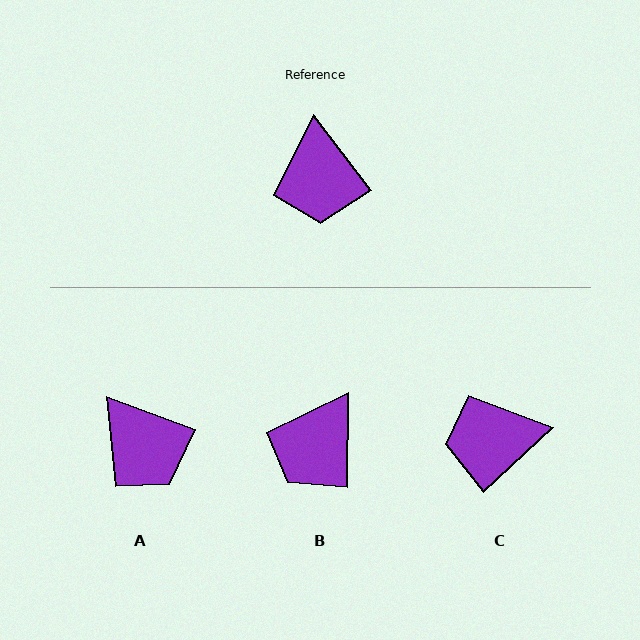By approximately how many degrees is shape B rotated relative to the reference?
Approximately 38 degrees clockwise.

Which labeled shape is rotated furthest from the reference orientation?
C, about 85 degrees away.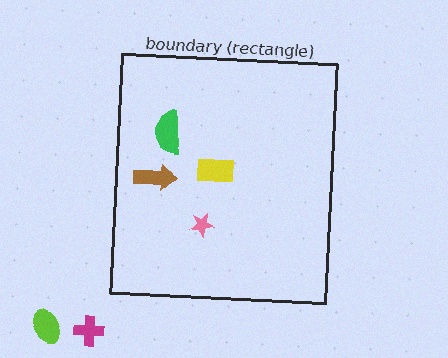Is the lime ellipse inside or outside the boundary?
Outside.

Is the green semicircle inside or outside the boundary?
Inside.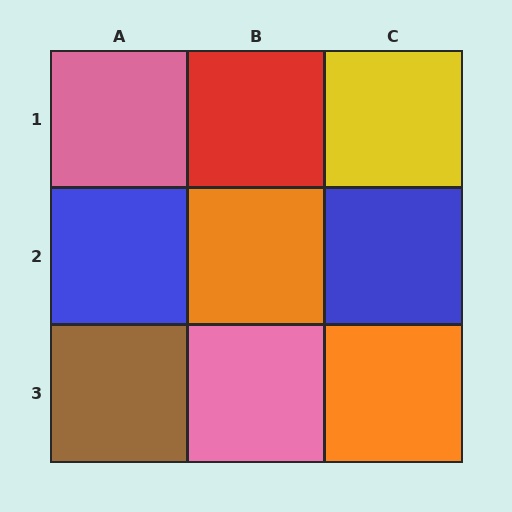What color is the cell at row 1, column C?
Yellow.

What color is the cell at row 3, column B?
Pink.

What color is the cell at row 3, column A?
Brown.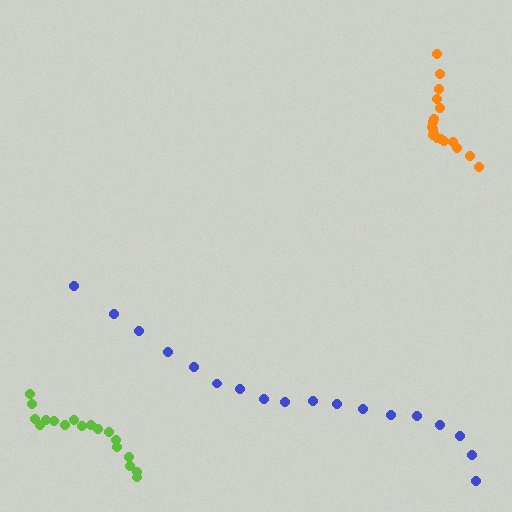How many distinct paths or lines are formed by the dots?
There are 3 distinct paths.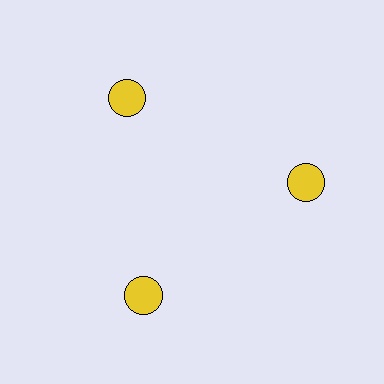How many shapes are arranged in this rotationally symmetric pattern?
There are 3 shapes, arranged in 3 groups of 1.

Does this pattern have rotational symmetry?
Yes, this pattern has 3-fold rotational symmetry. It looks the same after rotating 120 degrees around the center.